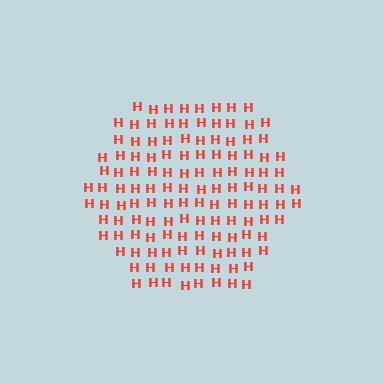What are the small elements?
The small elements are letter H's.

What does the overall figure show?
The overall figure shows a hexagon.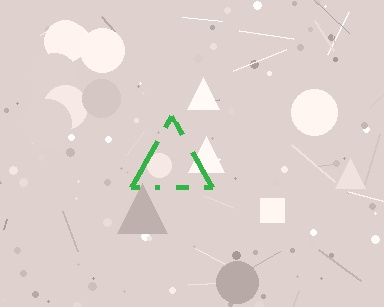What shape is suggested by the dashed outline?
The dashed outline suggests a triangle.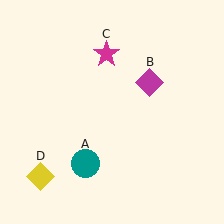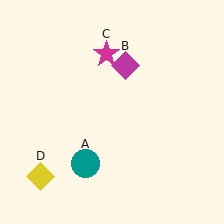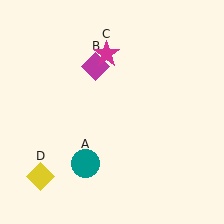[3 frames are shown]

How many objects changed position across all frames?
1 object changed position: magenta diamond (object B).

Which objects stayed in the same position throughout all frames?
Teal circle (object A) and magenta star (object C) and yellow diamond (object D) remained stationary.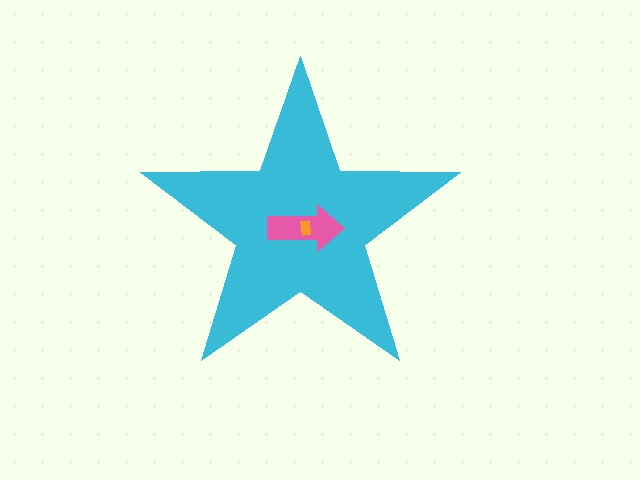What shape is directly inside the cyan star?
The pink arrow.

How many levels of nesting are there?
3.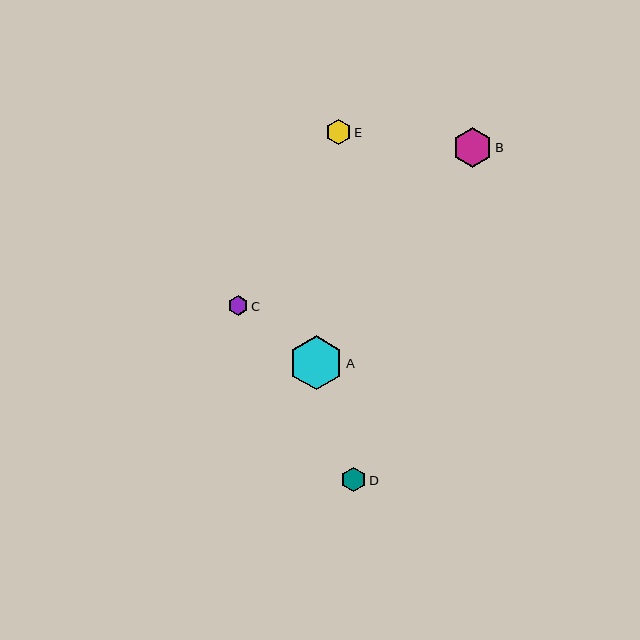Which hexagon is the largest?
Hexagon A is the largest with a size of approximately 54 pixels.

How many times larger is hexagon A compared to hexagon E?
Hexagon A is approximately 2.1 times the size of hexagon E.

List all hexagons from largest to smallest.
From largest to smallest: A, B, E, D, C.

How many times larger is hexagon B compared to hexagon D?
Hexagon B is approximately 1.6 times the size of hexagon D.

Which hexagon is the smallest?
Hexagon C is the smallest with a size of approximately 20 pixels.